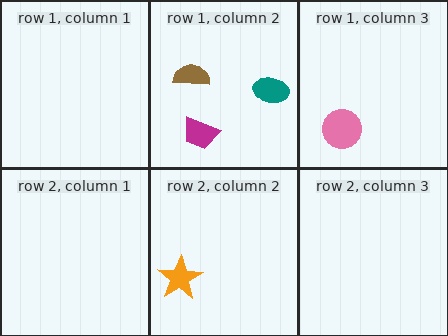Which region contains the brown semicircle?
The row 1, column 2 region.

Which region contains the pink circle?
The row 1, column 3 region.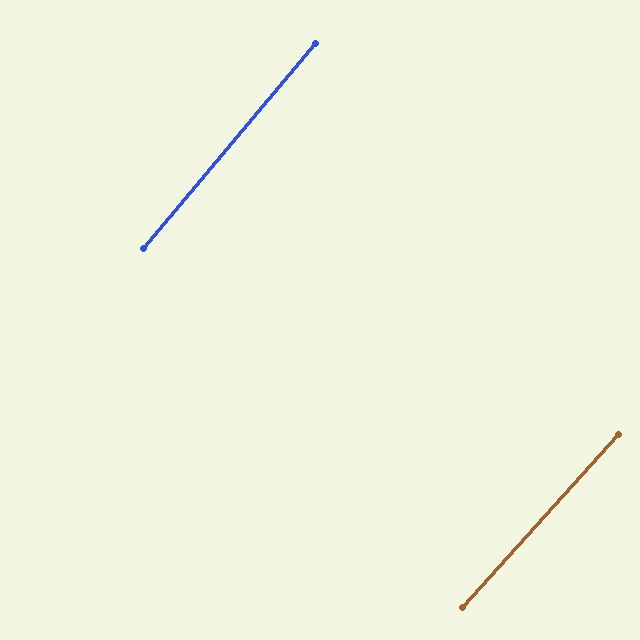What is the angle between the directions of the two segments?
Approximately 2 degrees.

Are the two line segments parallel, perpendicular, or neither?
Parallel — their directions differ by only 1.9°.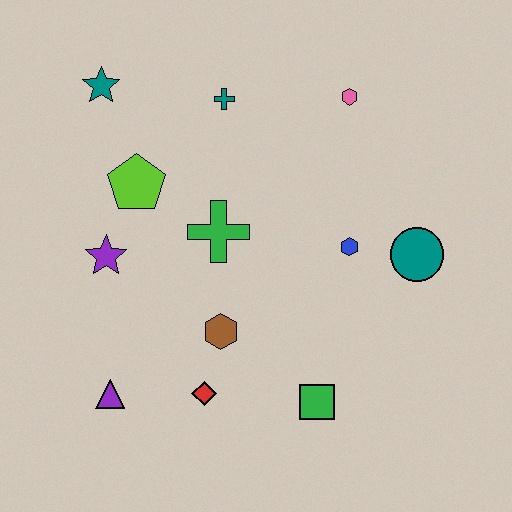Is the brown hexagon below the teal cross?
Yes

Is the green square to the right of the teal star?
Yes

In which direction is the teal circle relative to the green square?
The teal circle is above the green square.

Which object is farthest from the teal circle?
The teal star is farthest from the teal circle.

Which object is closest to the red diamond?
The brown hexagon is closest to the red diamond.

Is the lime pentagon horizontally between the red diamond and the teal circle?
No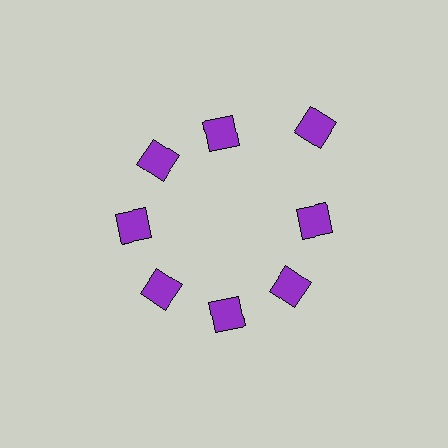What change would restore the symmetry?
The symmetry would be restored by moving it inward, back onto the ring so that all 8 diamonds sit at equal angles and equal distance from the center.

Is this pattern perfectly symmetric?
No. The 8 purple diamonds are arranged in a ring, but one element near the 2 o'clock position is pushed outward from the center, breaking the 8-fold rotational symmetry.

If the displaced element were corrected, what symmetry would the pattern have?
It would have 8-fold rotational symmetry — the pattern would map onto itself every 45 degrees.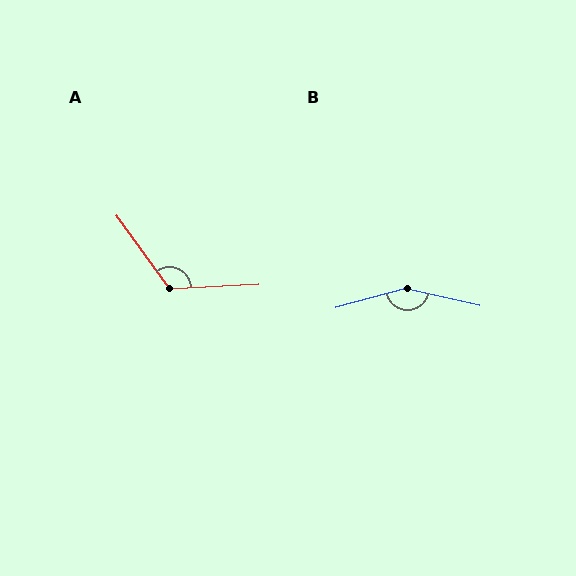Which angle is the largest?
B, at approximately 152 degrees.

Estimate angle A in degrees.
Approximately 123 degrees.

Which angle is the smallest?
A, at approximately 123 degrees.